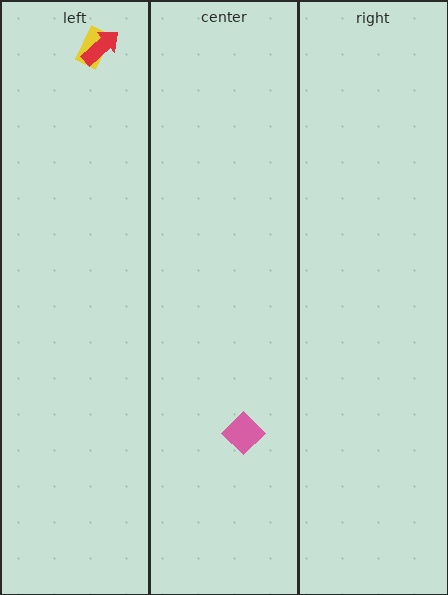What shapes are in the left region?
The yellow rectangle, the red arrow.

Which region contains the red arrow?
The left region.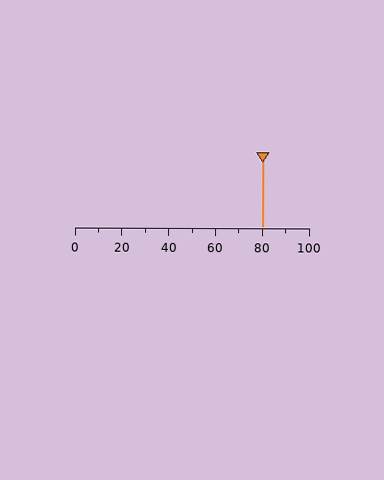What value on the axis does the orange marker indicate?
The marker indicates approximately 80.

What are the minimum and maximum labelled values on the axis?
The axis runs from 0 to 100.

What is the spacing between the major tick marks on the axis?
The major ticks are spaced 20 apart.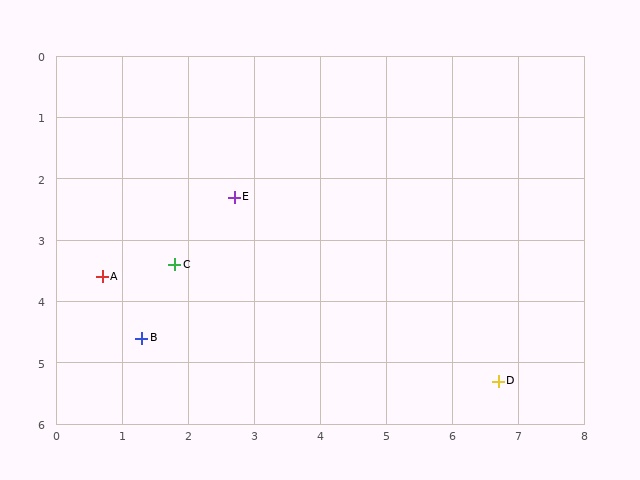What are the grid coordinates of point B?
Point B is at approximately (1.3, 4.6).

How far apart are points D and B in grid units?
Points D and B are about 5.4 grid units apart.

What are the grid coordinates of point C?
Point C is at approximately (1.8, 3.4).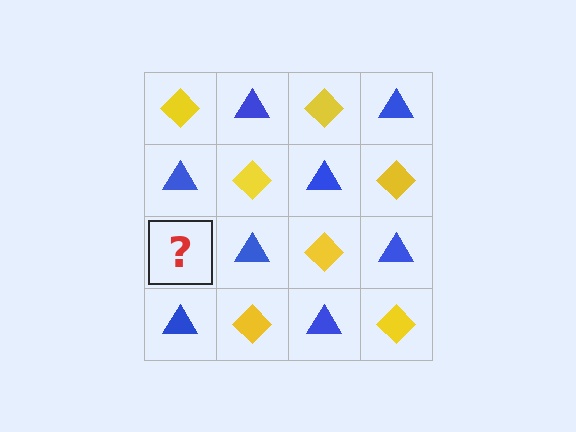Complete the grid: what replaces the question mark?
The question mark should be replaced with a yellow diamond.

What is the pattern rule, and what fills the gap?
The rule is that it alternates yellow diamond and blue triangle in a checkerboard pattern. The gap should be filled with a yellow diamond.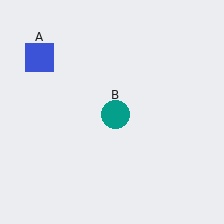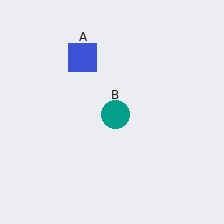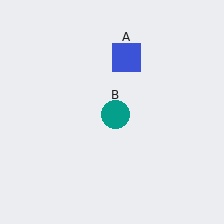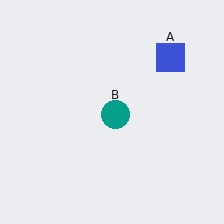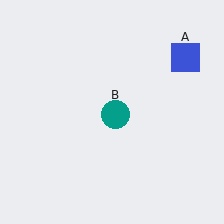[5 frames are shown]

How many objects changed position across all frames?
1 object changed position: blue square (object A).